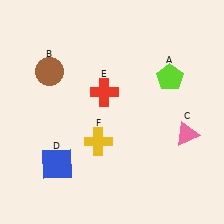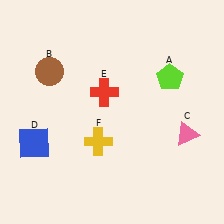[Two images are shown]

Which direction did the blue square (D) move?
The blue square (D) moved left.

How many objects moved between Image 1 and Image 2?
1 object moved between the two images.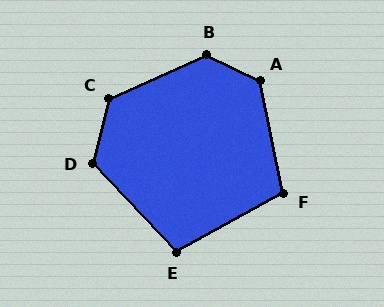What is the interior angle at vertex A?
Approximately 127 degrees (obtuse).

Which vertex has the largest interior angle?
B, at approximately 130 degrees.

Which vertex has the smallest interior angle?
E, at approximately 105 degrees.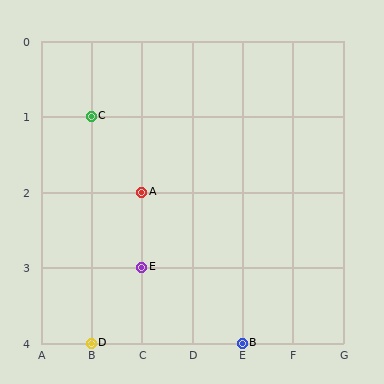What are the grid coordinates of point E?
Point E is at grid coordinates (C, 3).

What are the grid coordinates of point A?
Point A is at grid coordinates (C, 2).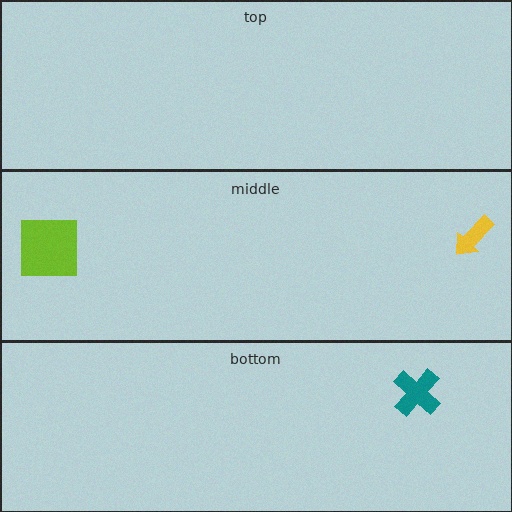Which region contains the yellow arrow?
The middle region.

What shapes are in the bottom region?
The teal cross.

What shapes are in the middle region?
The yellow arrow, the lime square.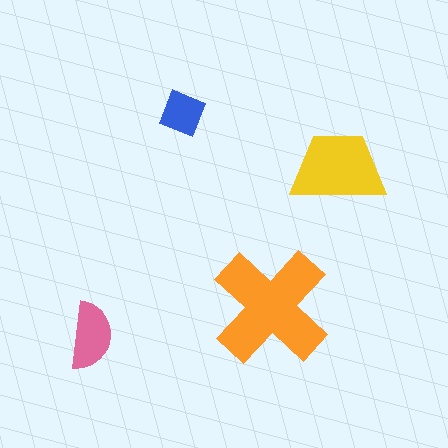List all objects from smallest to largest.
The blue square, the pink semicircle, the yellow trapezoid, the orange cross.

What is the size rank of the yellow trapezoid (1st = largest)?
2nd.